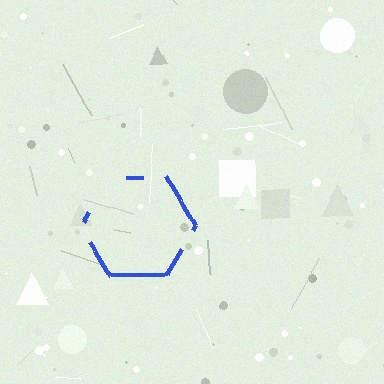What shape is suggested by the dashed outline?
The dashed outline suggests a hexagon.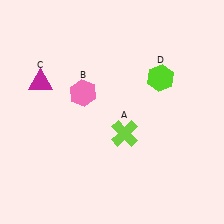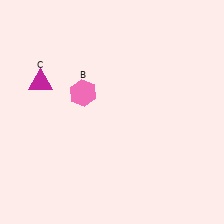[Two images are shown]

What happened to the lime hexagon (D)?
The lime hexagon (D) was removed in Image 2. It was in the top-right area of Image 1.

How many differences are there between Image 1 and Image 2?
There are 2 differences between the two images.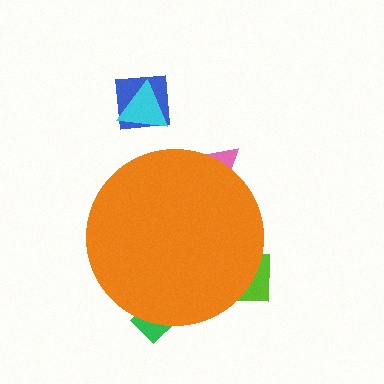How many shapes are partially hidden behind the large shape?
3 shapes are partially hidden.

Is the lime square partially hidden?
Yes, the lime square is partially hidden behind the orange circle.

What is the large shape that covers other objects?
An orange circle.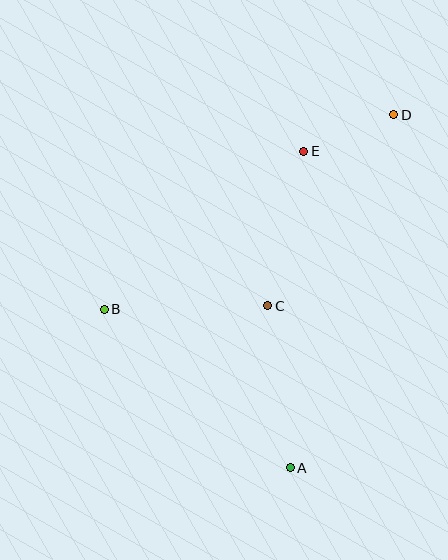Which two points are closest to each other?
Points D and E are closest to each other.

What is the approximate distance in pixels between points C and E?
The distance between C and E is approximately 159 pixels.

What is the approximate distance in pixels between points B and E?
The distance between B and E is approximately 254 pixels.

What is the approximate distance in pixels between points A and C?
The distance between A and C is approximately 164 pixels.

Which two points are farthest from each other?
Points A and D are farthest from each other.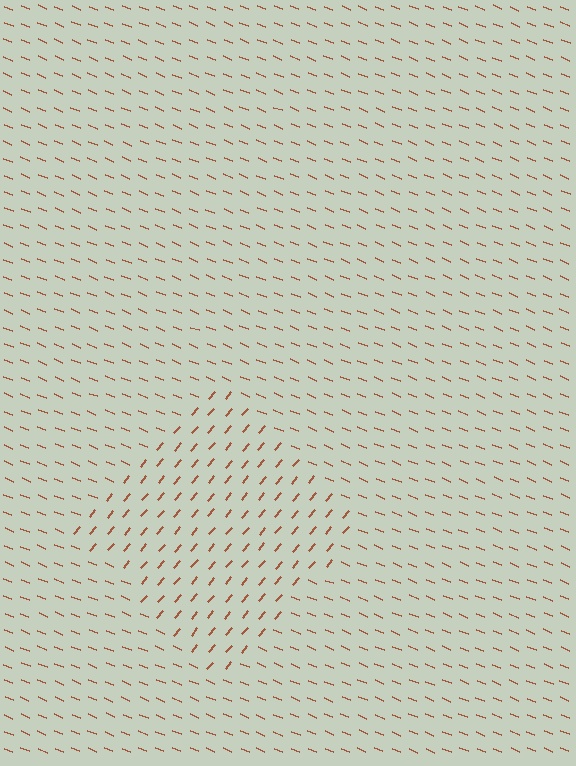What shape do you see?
I see a diamond.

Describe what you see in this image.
The image is filled with small brown line segments. A diamond region in the image has lines oriented differently from the surrounding lines, creating a visible texture boundary.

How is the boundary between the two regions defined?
The boundary is defined purely by a change in line orientation (approximately 72 degrees difference). All lines are the same color and thickness.